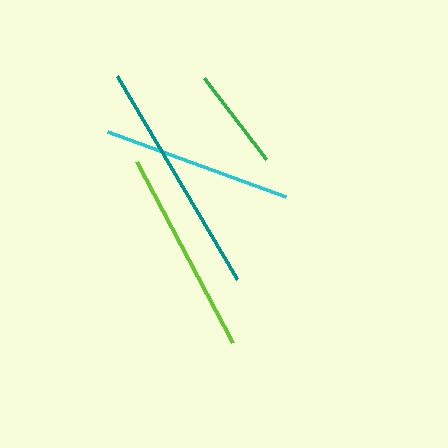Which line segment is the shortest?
The green line is the shortest at approximately 103 pixels.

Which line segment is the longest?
The teal line is the longest at approximately 236 pixels.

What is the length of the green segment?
The green segment is approximately 103 pixels long.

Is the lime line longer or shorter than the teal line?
The teal line is longer than the lime line.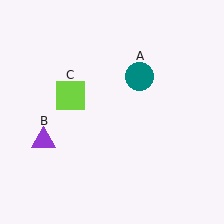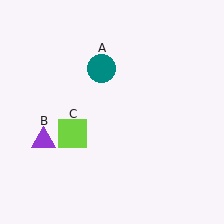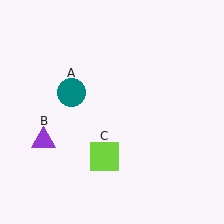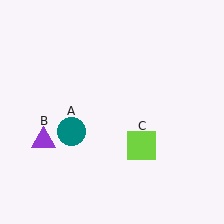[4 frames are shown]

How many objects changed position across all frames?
2 objects changed position: teal circle (object A), lime square (object C).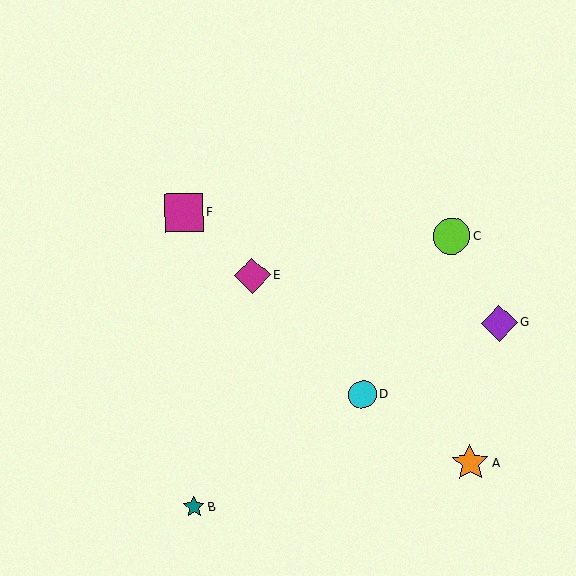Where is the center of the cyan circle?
The center of the cyan circle is at (363, 394).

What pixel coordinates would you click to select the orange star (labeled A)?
Click at (470, 463) to select the orange star A.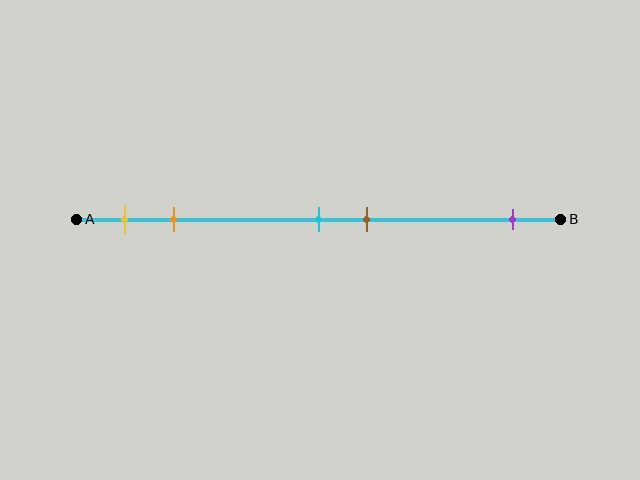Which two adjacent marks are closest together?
The cyan and brown marks are the closest adjacent pair.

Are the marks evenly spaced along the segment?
No, the marks are not evenly spaced.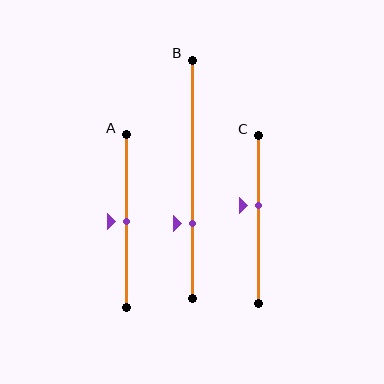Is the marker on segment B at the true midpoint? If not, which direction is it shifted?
No, the marker on segment B is shifted downward by about 19% of the segment length.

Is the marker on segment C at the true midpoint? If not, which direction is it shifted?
No, the marker on segment C is shifted upward by about 9% of the segment length.